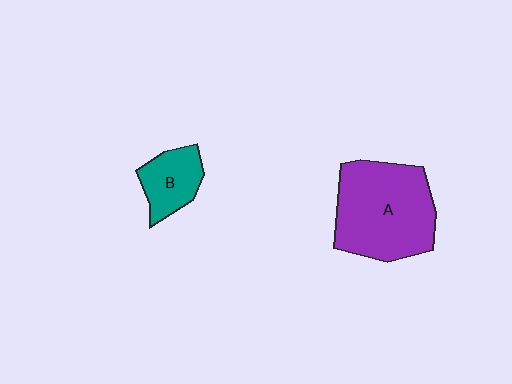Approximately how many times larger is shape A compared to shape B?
Approximately 2.5 times.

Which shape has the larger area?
Shape A (purple).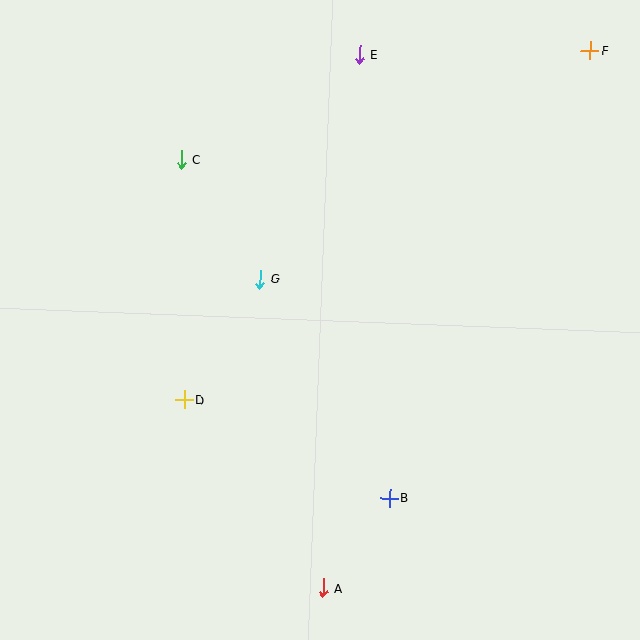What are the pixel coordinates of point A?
Point A is at (323, 588).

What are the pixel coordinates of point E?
Point E is at (360, 55).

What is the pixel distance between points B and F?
The distance between B and F is 491 pixels.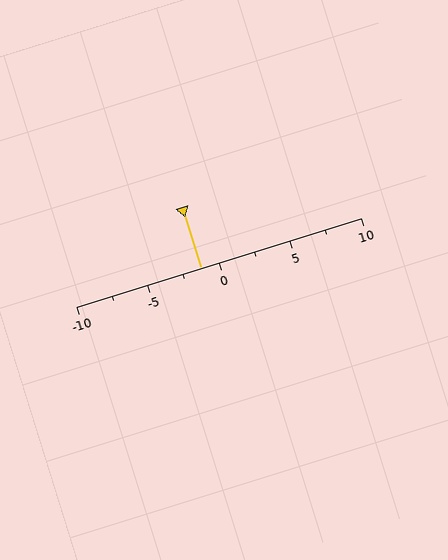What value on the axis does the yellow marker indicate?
The marker indicates approximately -1.2.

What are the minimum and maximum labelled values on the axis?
The axis runs from -10 to 10.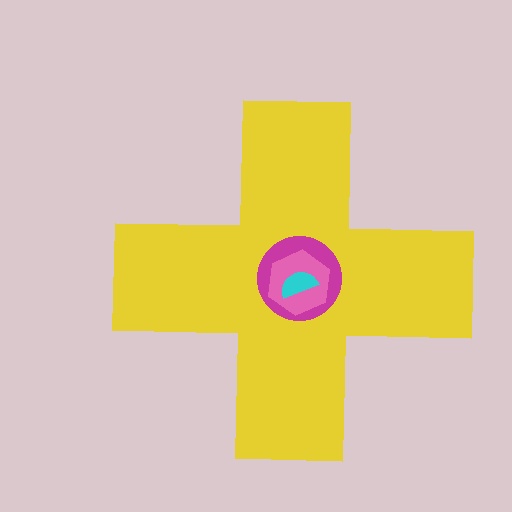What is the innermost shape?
The cyan semicircle.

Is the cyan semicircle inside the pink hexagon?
Yes.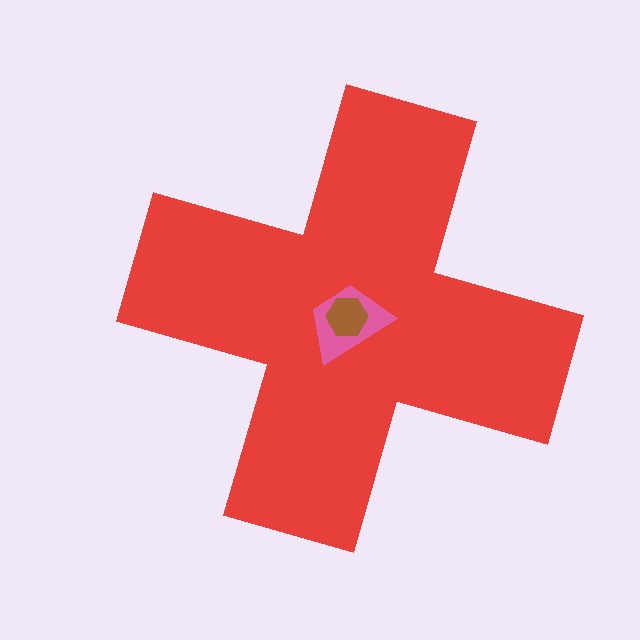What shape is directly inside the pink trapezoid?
The brown hexagon.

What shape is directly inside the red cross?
The pink trapezoid.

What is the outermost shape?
The red cross.